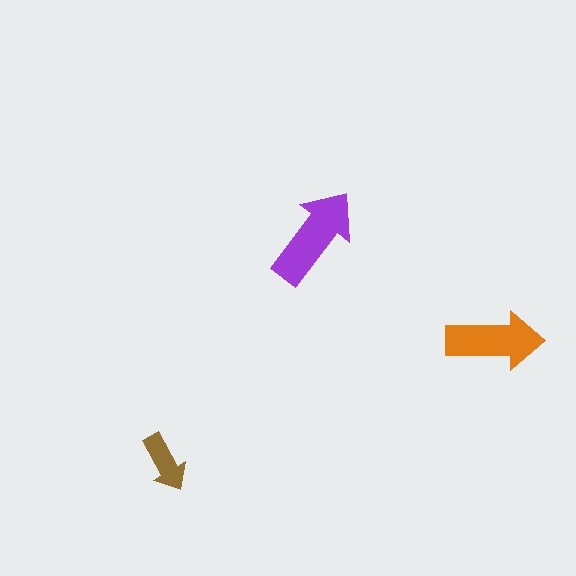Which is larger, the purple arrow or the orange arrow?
The purple one.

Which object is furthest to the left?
The brown arrow is leftmost.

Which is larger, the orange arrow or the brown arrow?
The orange one.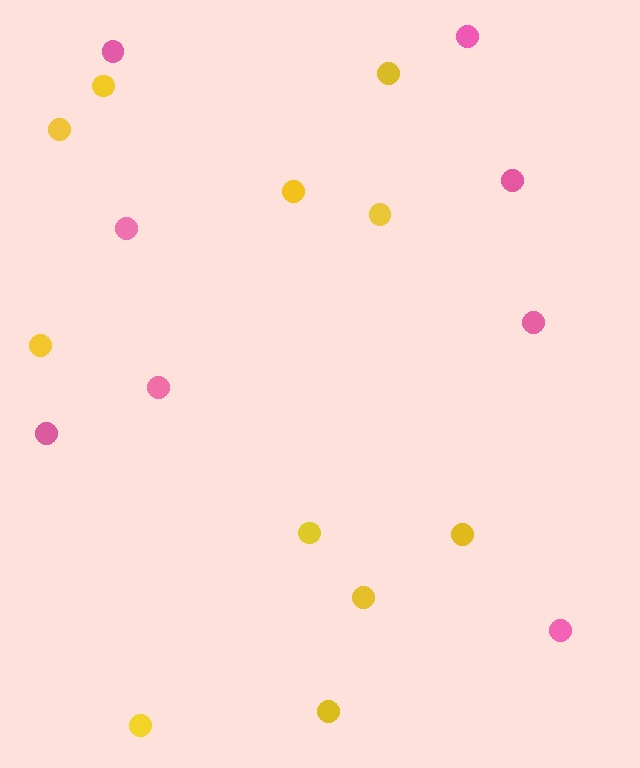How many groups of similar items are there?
There are 2 groups: one group of pink circles (8) and one group of yellow circles (11).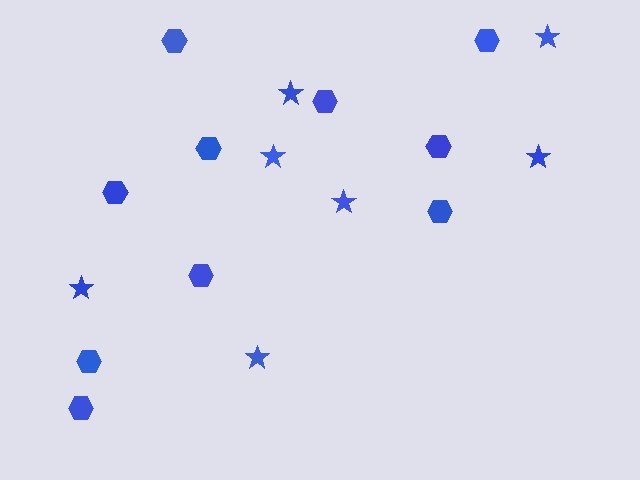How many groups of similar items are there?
There are 2 groups: one group of stars (7) and one group of hexagons (10).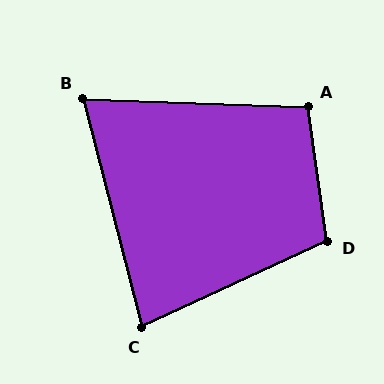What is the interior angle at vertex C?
Approximately 80 degrees (acute).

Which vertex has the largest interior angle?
D, at approximately 107 degrees.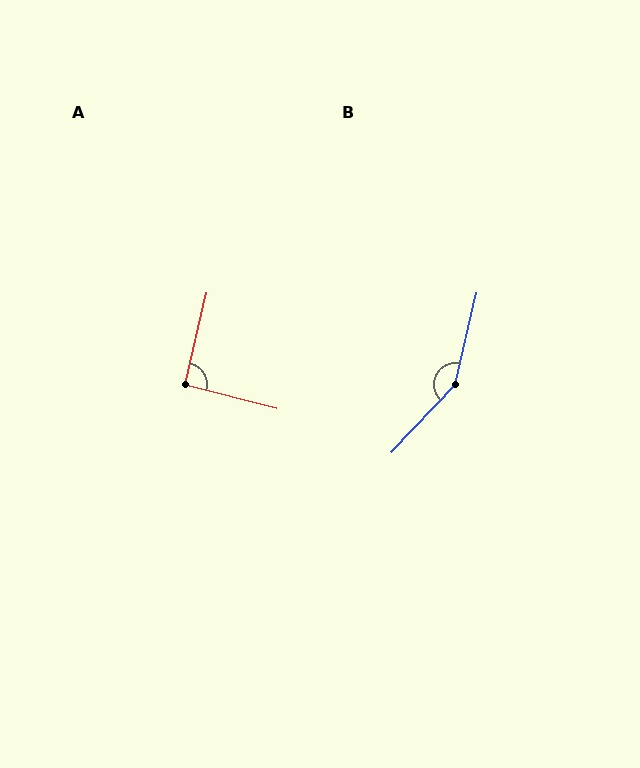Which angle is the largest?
B, at approximately 149 degrees.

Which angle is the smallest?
A, at approximately 92 degrees.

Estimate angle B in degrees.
Approximately 149 degrees.